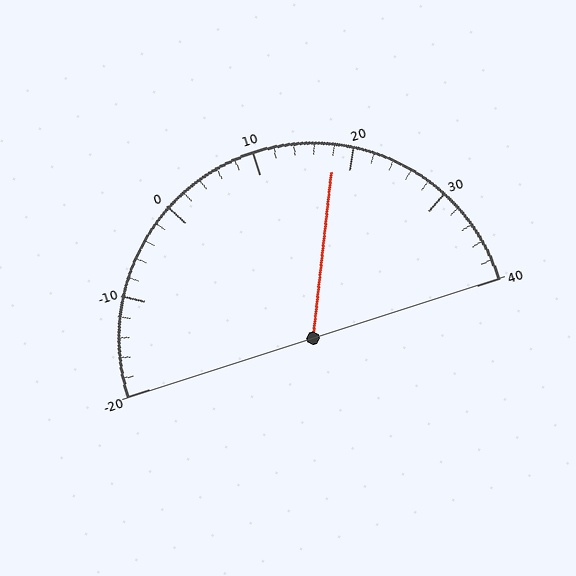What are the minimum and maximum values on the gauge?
The gauge ranges from -20 to 40.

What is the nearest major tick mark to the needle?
The nearest major tick mark is 20.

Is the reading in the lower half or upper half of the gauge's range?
The reading is in the upper half of the range (-20 to 40).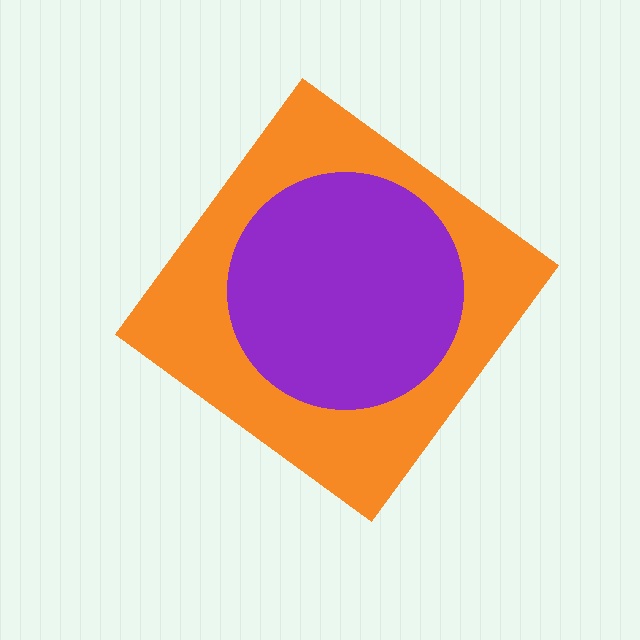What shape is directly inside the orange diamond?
The purple circle.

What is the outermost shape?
The orange diamond.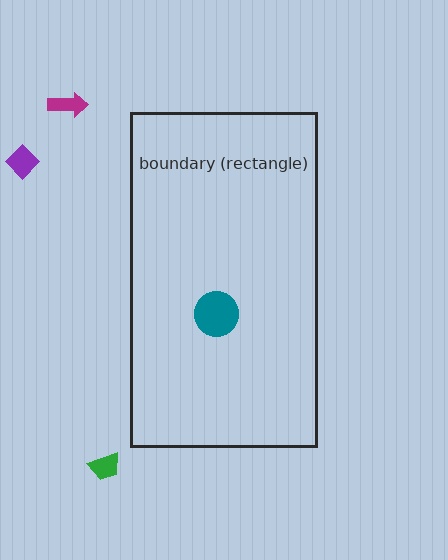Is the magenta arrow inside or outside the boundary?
Outside.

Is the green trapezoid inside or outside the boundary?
Outside.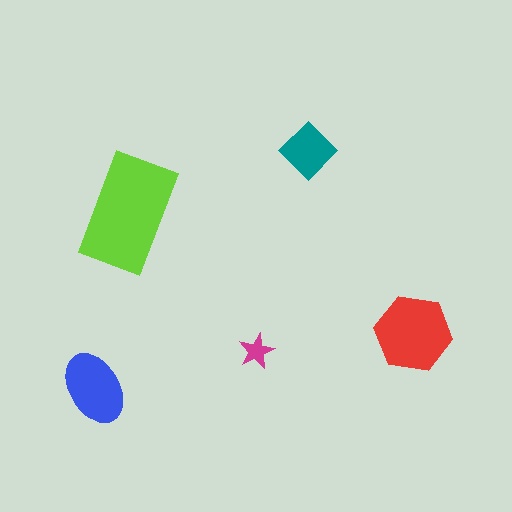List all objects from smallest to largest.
The magenta star, the teal diamond, the blue ellipse, the red hexagon, the lime rectangle.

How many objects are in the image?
There are 5 objects in the image.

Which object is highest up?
The teal diamond is topmost.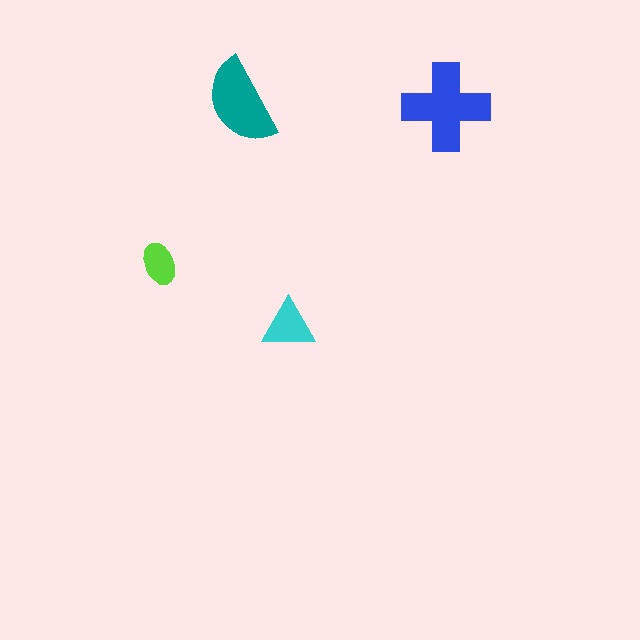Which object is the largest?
The blue cross.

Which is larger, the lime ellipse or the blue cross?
The blue cross.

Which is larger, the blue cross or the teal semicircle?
The blue cross.